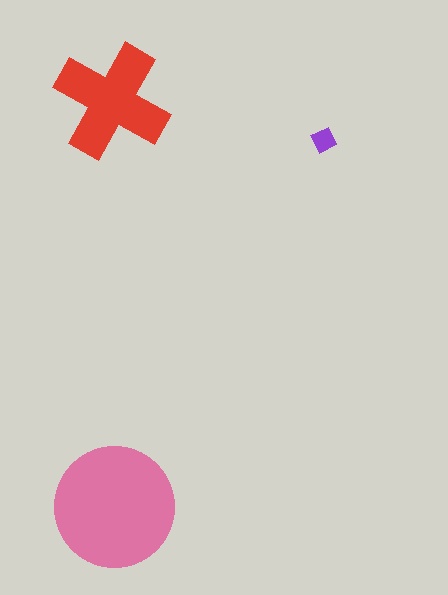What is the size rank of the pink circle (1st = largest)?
1st.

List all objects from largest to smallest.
The pink circle, the red cross, the purple diamond.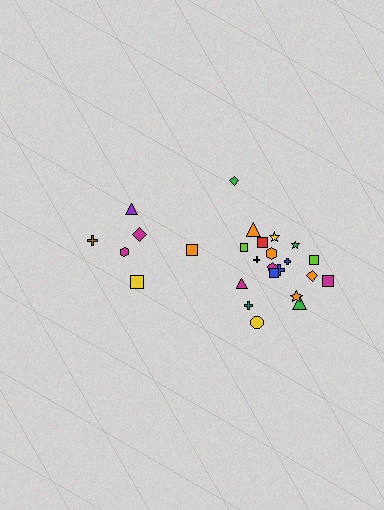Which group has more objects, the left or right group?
The right group.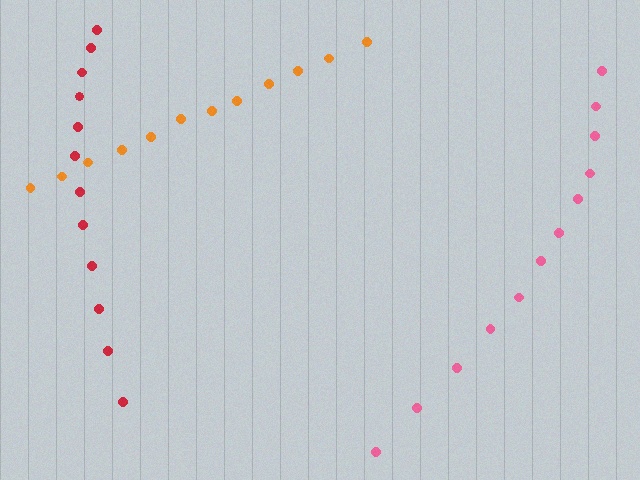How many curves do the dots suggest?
There are 3 distinct paths.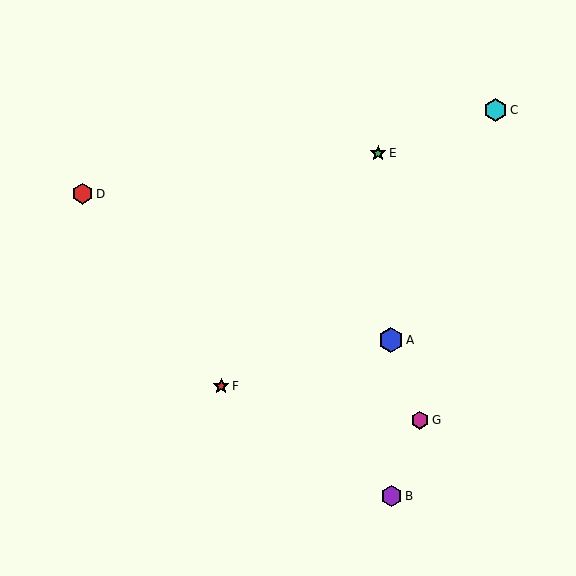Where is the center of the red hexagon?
The center of the red hexagon is at (82, 194).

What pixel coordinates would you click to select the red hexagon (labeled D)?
Click at (82, 194) to select the red hexagon D.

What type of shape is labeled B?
Shape B is a purple hexagon.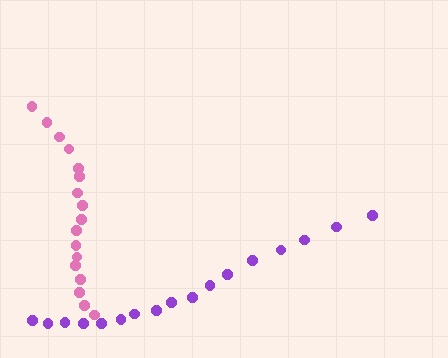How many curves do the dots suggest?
There are 2 distinct paths.